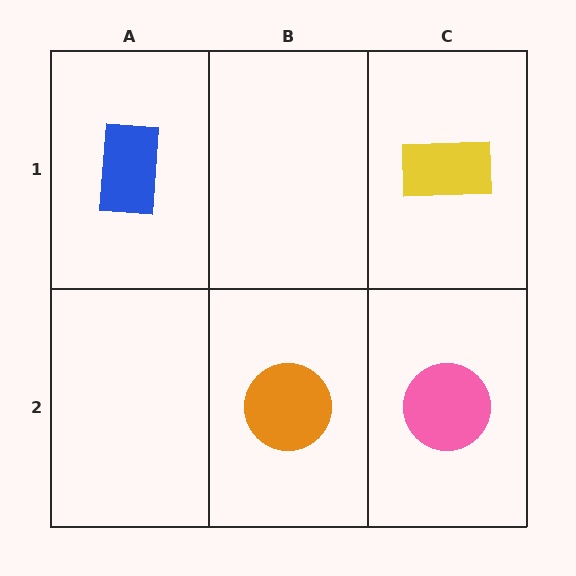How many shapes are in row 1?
2 shapes.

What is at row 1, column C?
A yellow rectangle.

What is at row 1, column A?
A blue rectangle.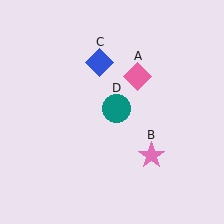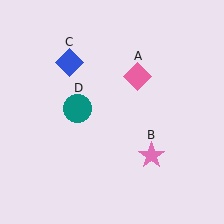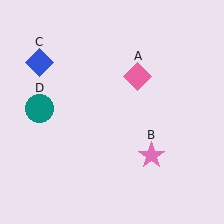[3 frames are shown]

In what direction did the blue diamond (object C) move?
The blue diamond (object C) moved left.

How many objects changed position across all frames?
2 objects changed position: blue diamond (object C), teal circle (object D).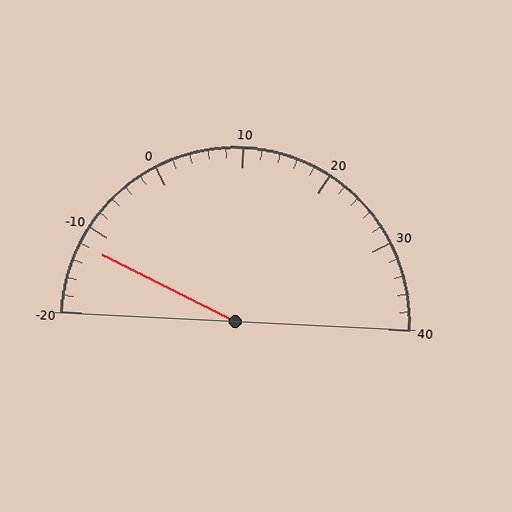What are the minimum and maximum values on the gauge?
The gauge ranges from -20 to 40.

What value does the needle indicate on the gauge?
The needle indicates approximately -12.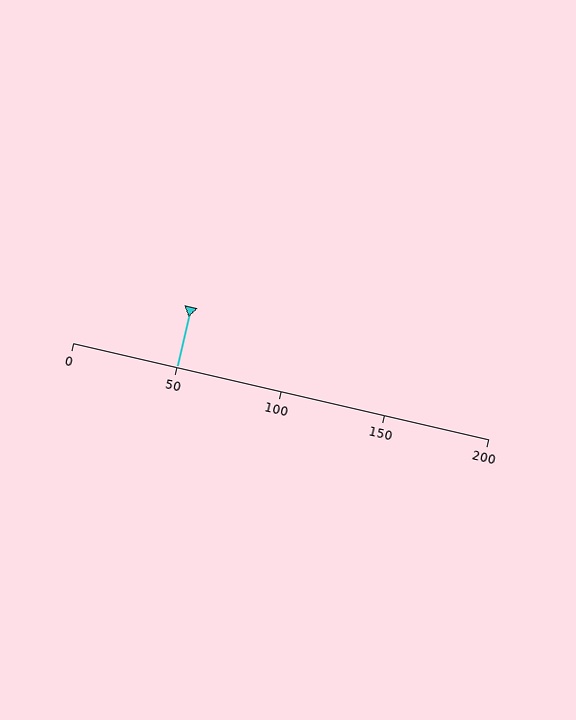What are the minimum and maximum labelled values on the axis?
The axis runs from 0 to 200.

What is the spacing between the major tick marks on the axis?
The major ticks are spaced 50 apart.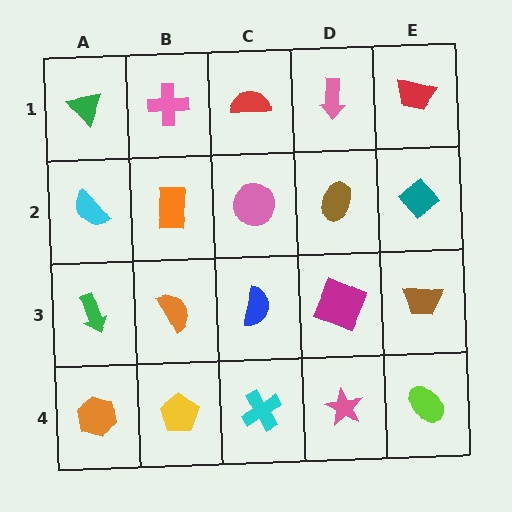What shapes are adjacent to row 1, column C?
A pink circle (row 2, column C), a pink cross (row 1, column B), a pink arrow (row 1, column D).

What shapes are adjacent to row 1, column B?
An orange rectangle (row 2, column B), a green triangle (row 1, column A), a red semicircle (row 1, column C).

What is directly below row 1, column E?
A teal diamond.